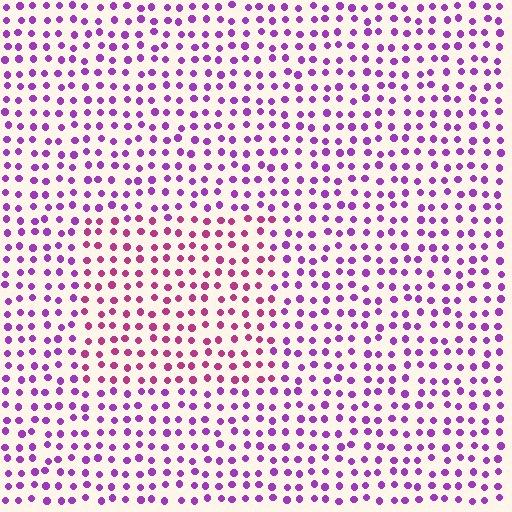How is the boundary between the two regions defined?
The boundary is defined purely by a slight shift in hue (about 35 degrees). Spacing, size, and orientation are identical on both sides.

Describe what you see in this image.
The image is filled with small purple elements in a uniform arrangement. A rectangle-shaped region is visible where the elements are tinted to a slightly different hue, forming a subtle color boundary.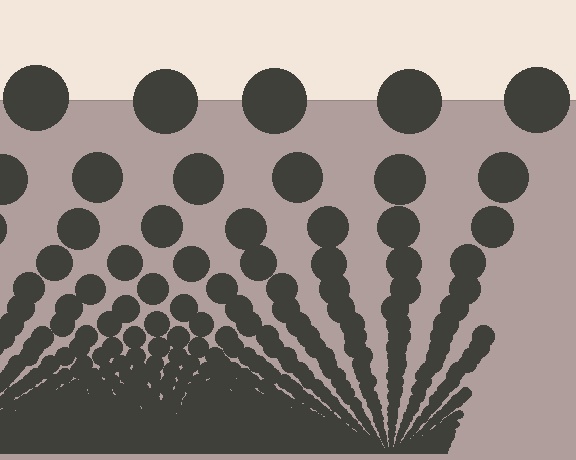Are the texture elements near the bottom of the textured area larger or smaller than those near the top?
Smaller. The gradient is inverted — elements near the bottom are smaller and denser.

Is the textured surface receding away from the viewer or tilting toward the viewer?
The surface appears to tilt toward the viewer. Texture elements get larger and sparser toward the top.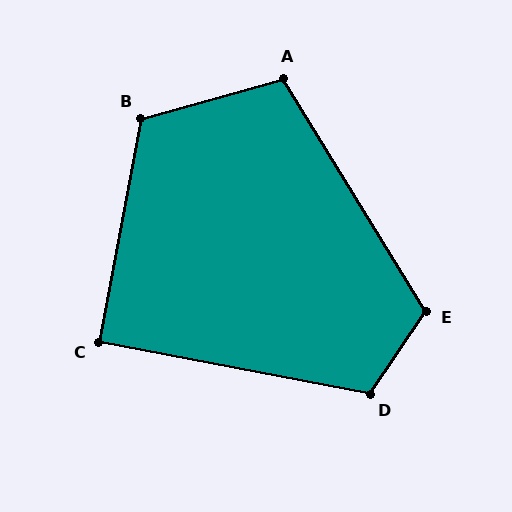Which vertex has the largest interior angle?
B, at approximately 116 degrees.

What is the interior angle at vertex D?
Approximately 113 degrees (obtuse).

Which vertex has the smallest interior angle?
C, at approximately 90 degrees.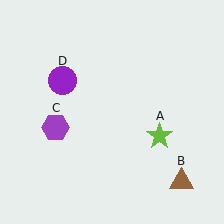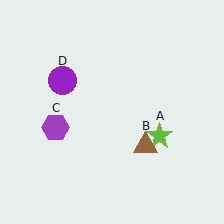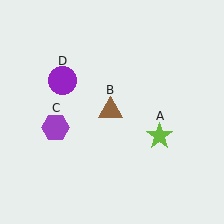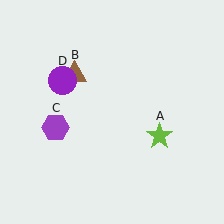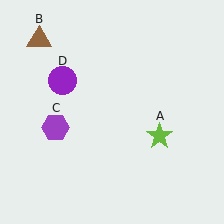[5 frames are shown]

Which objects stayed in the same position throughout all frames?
Lime star (object A) and purple hexagon (object C) and purple circle (object D) remained stationary.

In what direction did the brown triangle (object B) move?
The brown triangle (object B) moved up and to the left.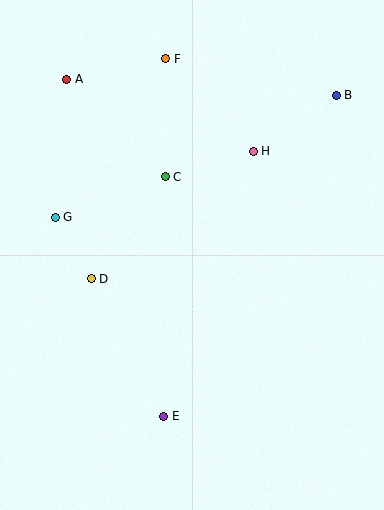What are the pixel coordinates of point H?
Point H is at (253, 151).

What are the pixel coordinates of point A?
Point A is at (67, 79).